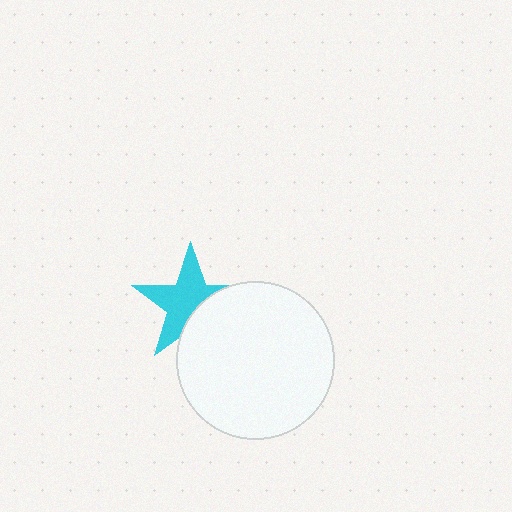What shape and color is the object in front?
The object in front is a white circle.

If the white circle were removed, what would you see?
You would see the complete cyan star.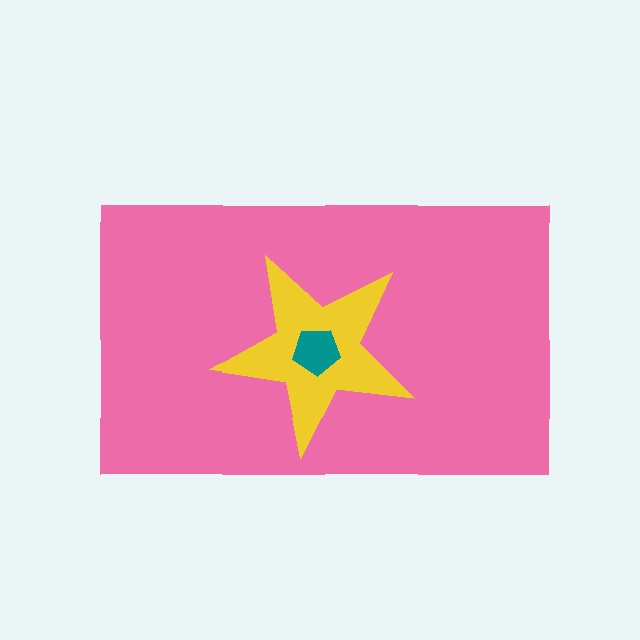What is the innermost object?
The teal pentagon.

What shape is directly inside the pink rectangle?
The yellow star.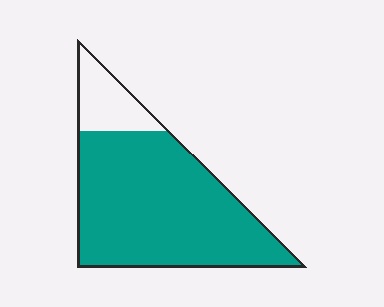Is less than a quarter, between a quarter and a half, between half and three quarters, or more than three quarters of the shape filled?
More than three quarters.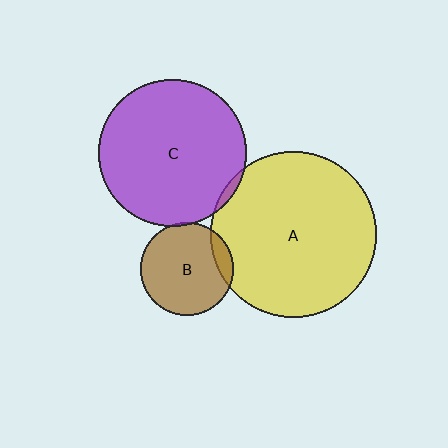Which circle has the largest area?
Circle A (yellow).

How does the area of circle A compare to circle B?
Approximately 3.2 times.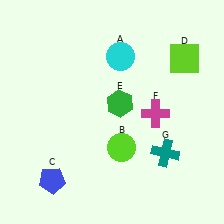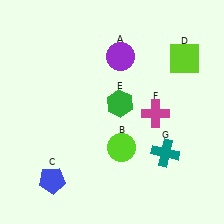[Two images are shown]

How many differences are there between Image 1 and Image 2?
There is 1 difference between the two images.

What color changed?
The circle (A) changed from cyan in Image 1 to purple in Image 2.